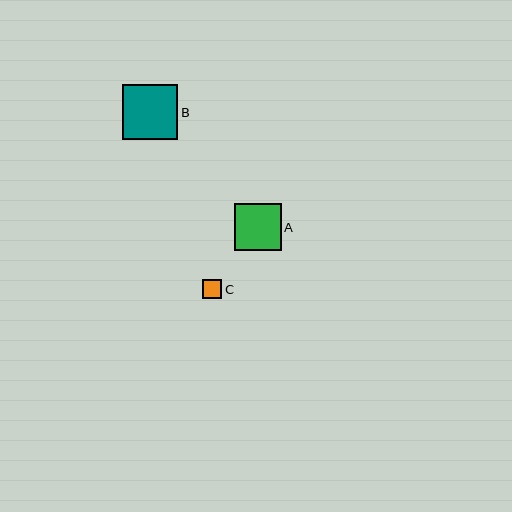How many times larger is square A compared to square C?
Square A is approximately 2.4 times the size of square C.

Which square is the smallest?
Square C is the smallest with a size of approximately 19 pixels.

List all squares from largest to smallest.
From largest to smallest: B, A, C.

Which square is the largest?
Square B is the largest with a size of approximately 55 pixels.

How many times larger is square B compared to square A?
Square B is approximately 1.2 times the size of square A.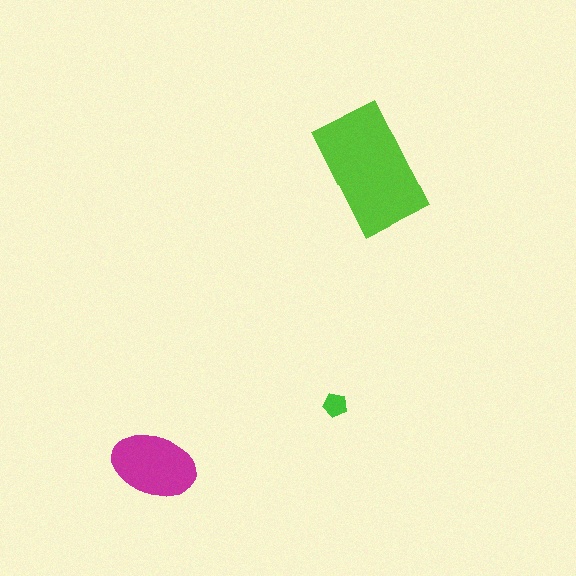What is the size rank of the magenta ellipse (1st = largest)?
2nd.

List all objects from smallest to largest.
The green pentagon, the magenta ellipse, the lime rectangle.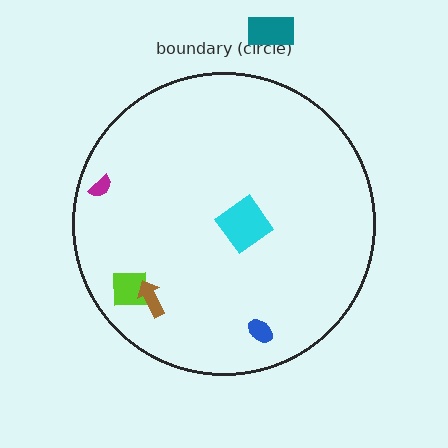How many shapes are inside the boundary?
5 inside, 1 outside.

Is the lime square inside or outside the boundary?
Inside.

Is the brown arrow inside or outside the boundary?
Inside.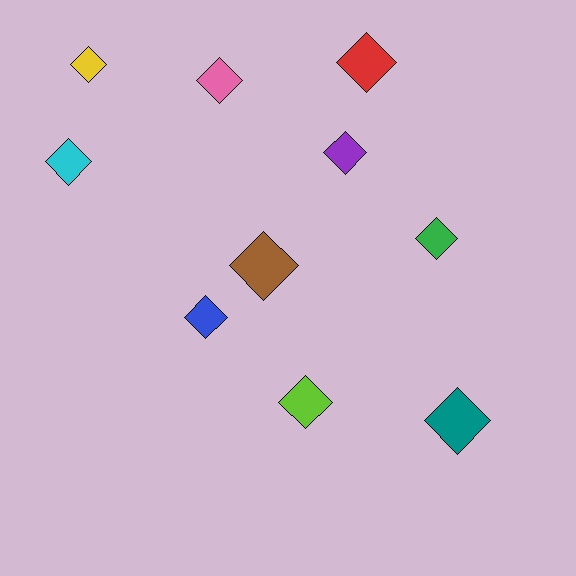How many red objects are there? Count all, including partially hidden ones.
There is 1 red object.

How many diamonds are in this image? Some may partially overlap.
There are 10 diamonds.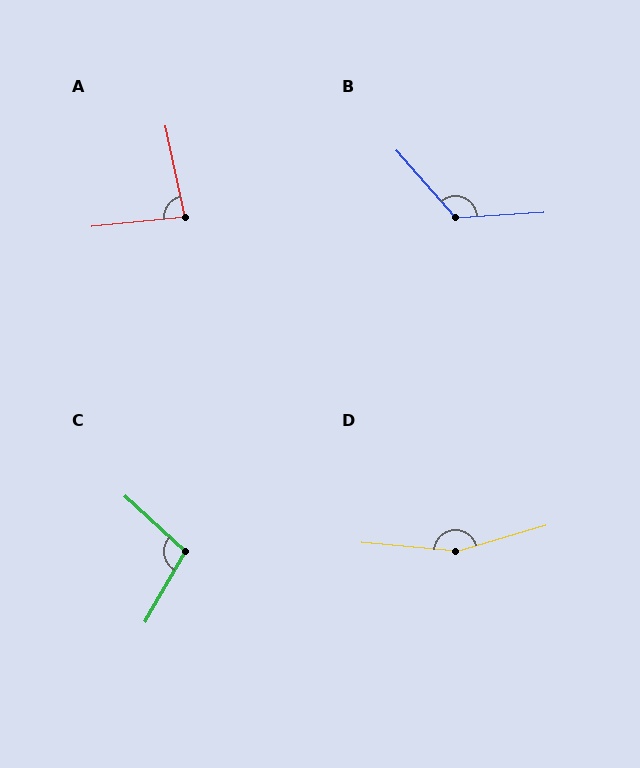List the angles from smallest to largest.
A (84°), C (103°), B (128°), D (159°).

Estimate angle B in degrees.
Approximately 128 degrees.